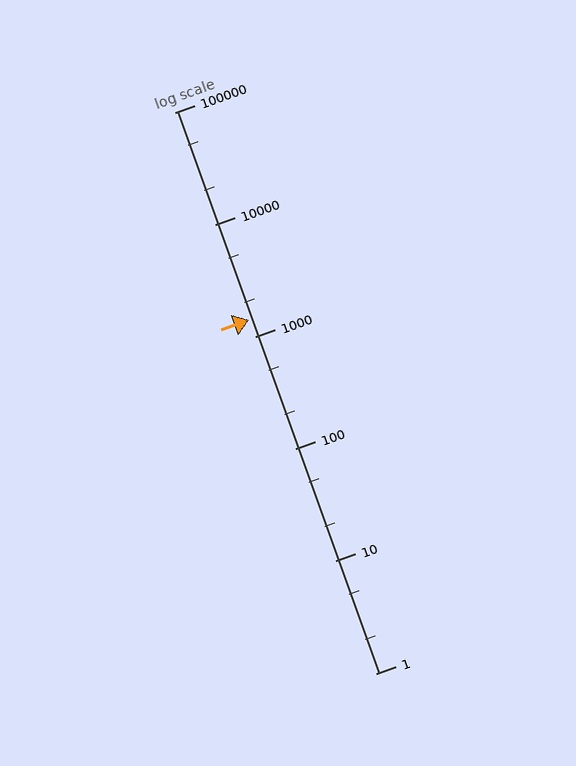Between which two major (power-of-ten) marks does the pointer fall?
The pointer is between 1000 and 10000.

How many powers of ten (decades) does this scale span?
The scale spans 5 decades, from 1 to 100000.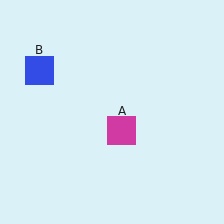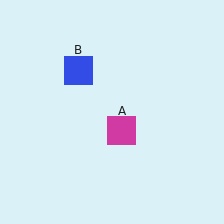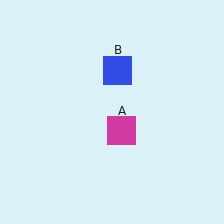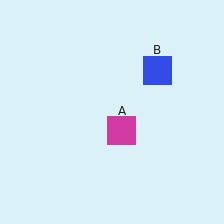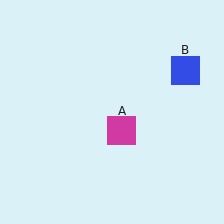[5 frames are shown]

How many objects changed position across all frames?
1 object changed position: blue square (object B).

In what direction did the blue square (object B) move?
The blue square (object B) moved right.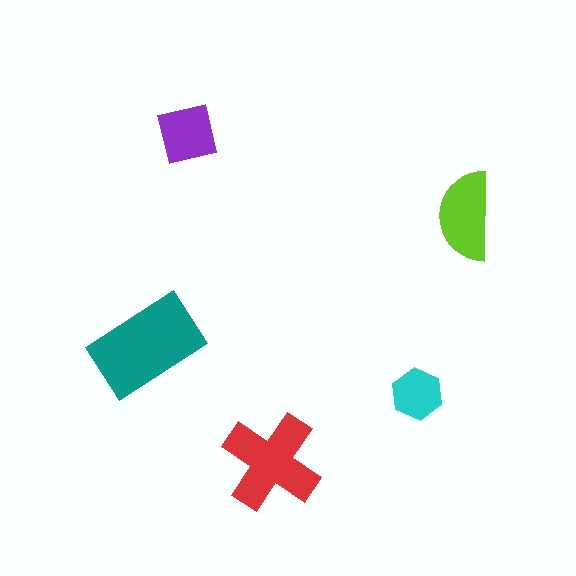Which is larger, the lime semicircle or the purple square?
The lime semicircle.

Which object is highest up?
The purple square is topmost.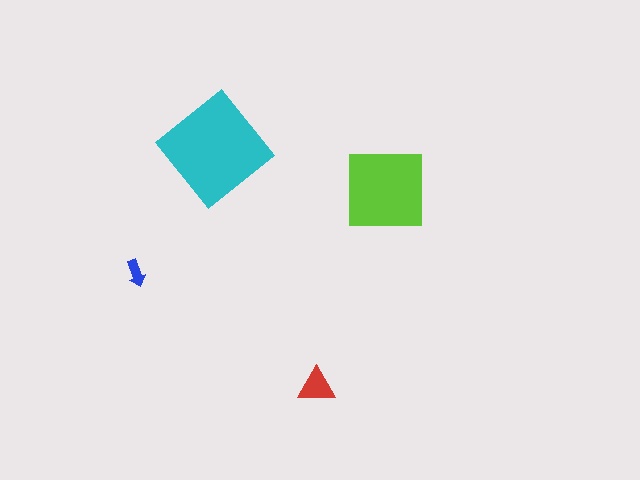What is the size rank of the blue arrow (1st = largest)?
4th.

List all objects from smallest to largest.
The blue arrow, the red triangle, the lime square, the cyan diamond.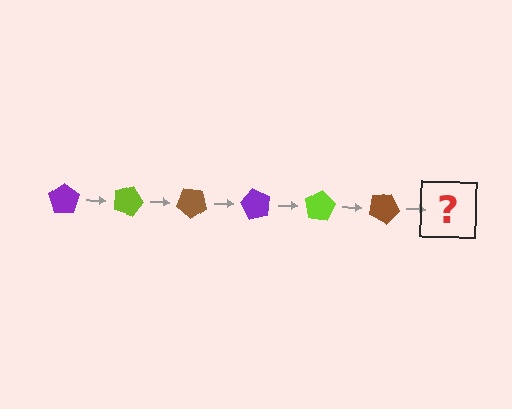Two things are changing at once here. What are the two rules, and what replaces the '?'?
The two rules are that it rotates 20 degrees each step and the color cycles through purple, lime, and brown. The '?' should be a purple pentagon, rotated 120 degrees from the start.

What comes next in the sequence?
The next element should be a purple pentagon, rotated 120 degrees from the start.